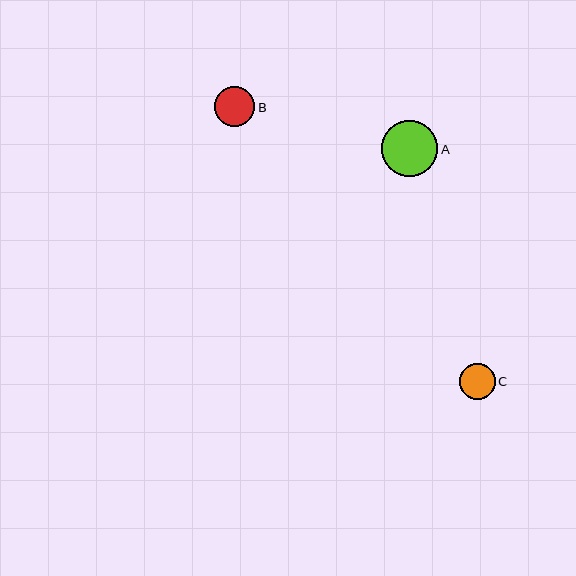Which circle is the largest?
Circle A is the largest with a size of approximately 56 pixels.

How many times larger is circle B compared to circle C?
Circle B is approximately 1.1 times the size of circle C.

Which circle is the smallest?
Circle C is the smallest with a size of approximately 36 pixels.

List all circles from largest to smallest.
From largest to smallest: A, B, C.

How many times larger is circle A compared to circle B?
Circle A is approximately 1.4 times the size of circle B.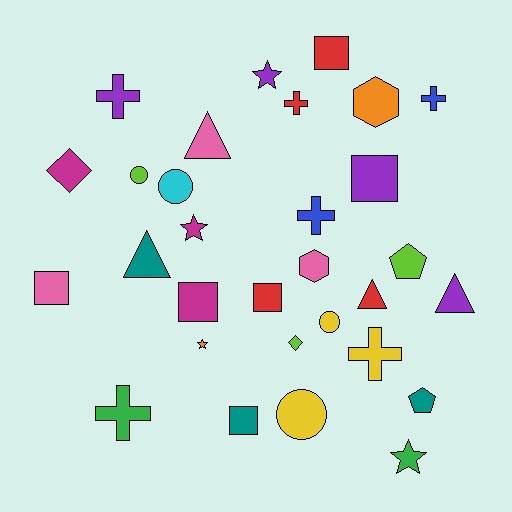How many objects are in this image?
There are 30 objects.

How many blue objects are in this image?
There are 2 blue objects.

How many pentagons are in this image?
There are 2 pentagons.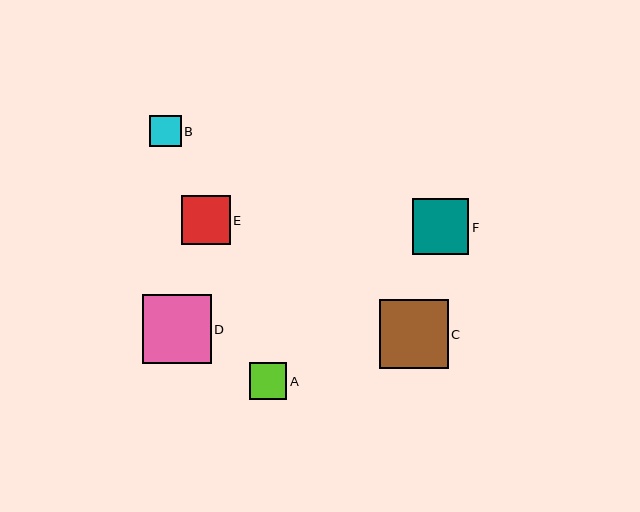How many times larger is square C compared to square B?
Square C is approximately 2.2 times the size of square B.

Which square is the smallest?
Square B is the smallest with a size of approximately 31 pixels.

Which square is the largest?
Square C is the largest with a size of approximately 69 pixels.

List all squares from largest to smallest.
From largest to smallest: C, D, F, E, A, B.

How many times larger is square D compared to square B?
Square D is approximately 2.2 times the size of square B.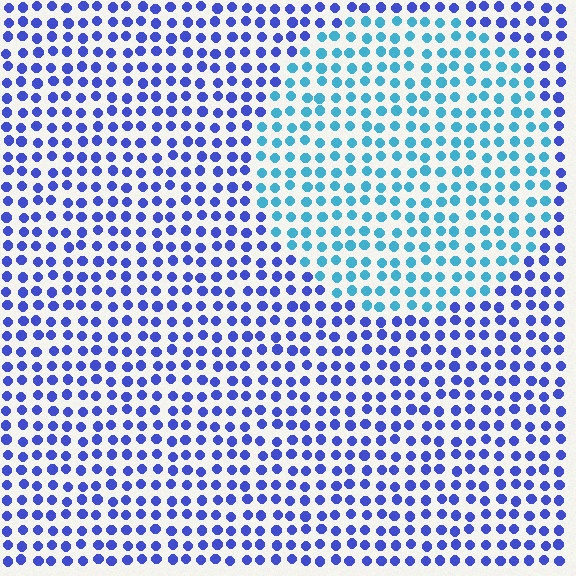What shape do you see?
I see a circle.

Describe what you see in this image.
The image is filled with small blue elements in a uniform arrangement. A circle-shaped region is visible where the elements are tinted to a slightly different hue, forming a subtle color boundary.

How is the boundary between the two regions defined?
The boundary is defined purely by a slight shift in hue (about 43 degrees). Spacing, size, and orientation are identical on both sides.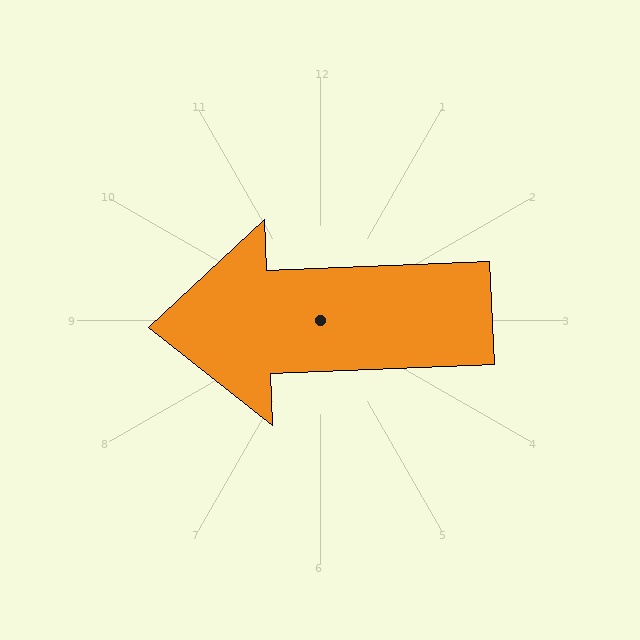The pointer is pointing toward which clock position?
Roughly 9 o'clock.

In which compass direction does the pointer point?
West.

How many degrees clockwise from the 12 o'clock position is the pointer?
Approximately 268 degrees.